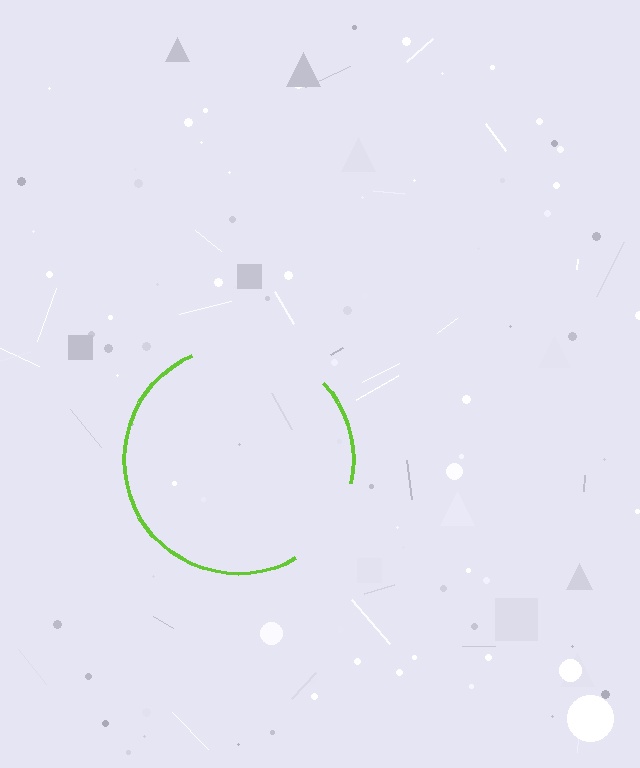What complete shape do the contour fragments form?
The contour fragments form a circle.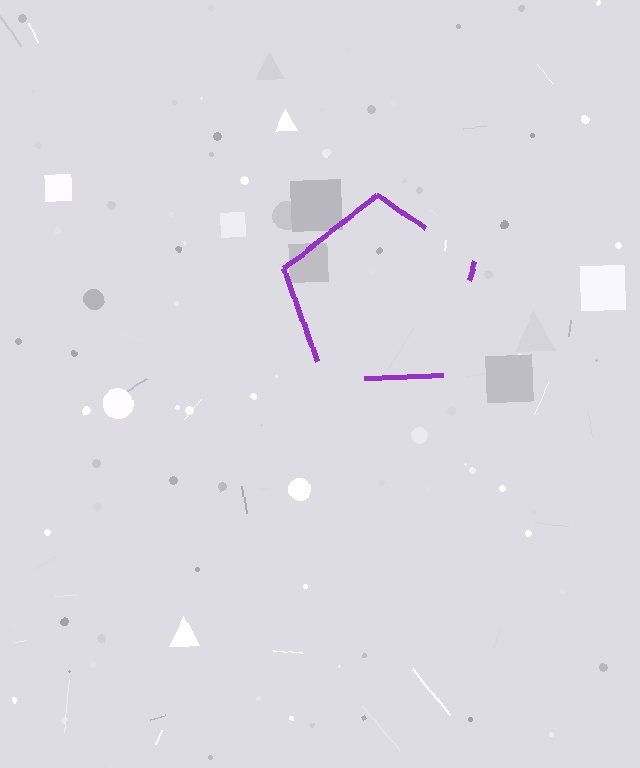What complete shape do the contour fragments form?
The contour fragments form a pentagon.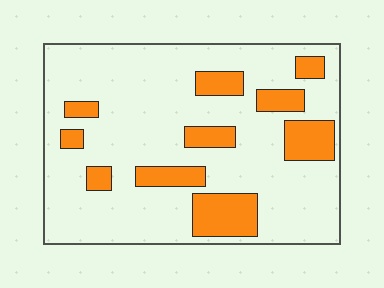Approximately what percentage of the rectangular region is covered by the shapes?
Approximately 20%.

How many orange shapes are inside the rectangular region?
10.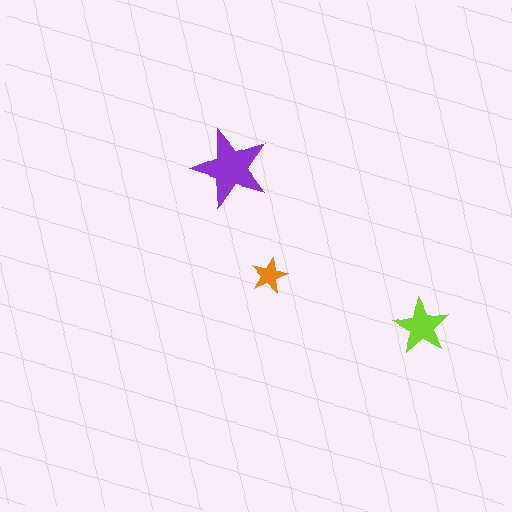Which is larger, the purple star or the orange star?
The purple one.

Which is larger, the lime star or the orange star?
The lime one.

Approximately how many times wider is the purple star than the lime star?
About 1.5 times wider.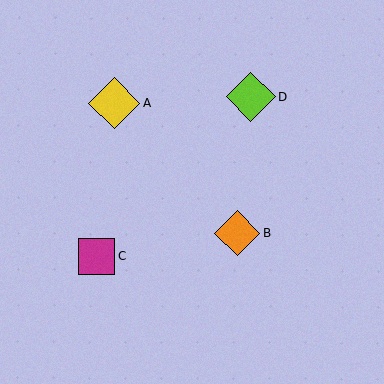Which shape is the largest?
The yellow diamond (labeled A) is the largest.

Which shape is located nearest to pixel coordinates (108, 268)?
The magenta square (labeled C) at (96, 256) is nearest to that location.